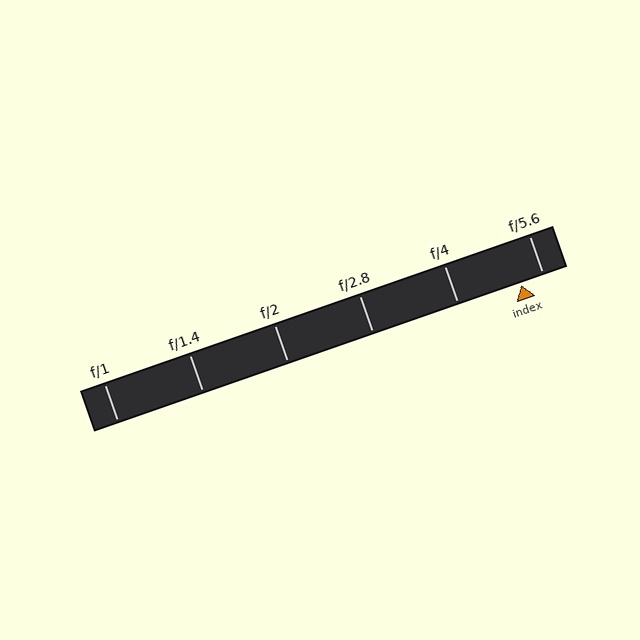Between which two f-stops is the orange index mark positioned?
The index mark is between f/4 and f/5.6.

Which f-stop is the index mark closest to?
The index mark is closest to f/5.6.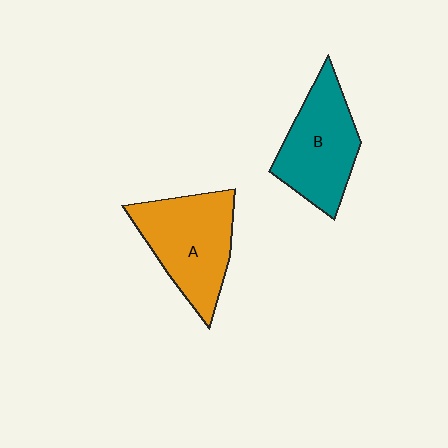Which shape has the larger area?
Shape A (orange).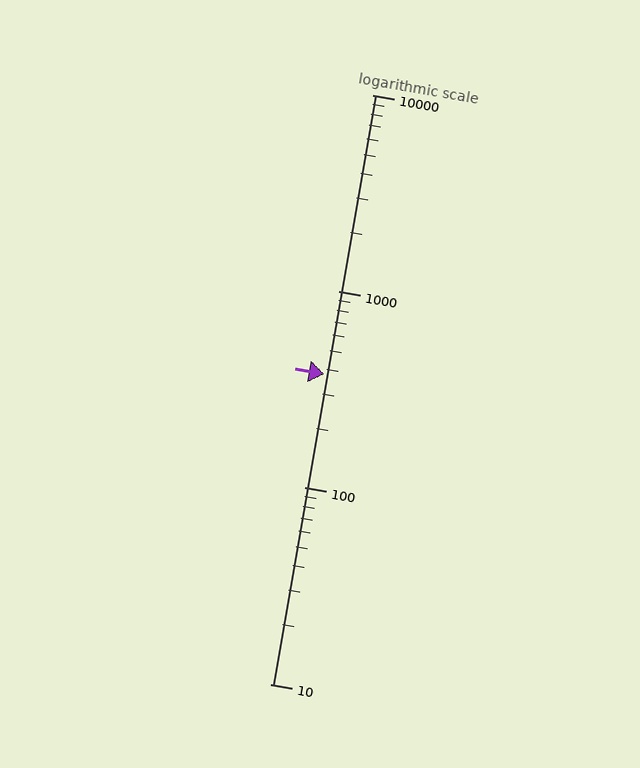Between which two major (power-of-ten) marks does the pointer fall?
The pointer is between 100 and 1000.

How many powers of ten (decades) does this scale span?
The scale spans 3 decades, from 10 to 10000.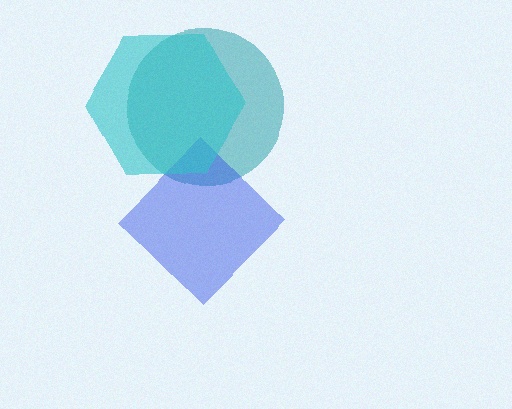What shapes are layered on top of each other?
The layered shapes are: a teal circle, a blue diamond, a cyan hexagon.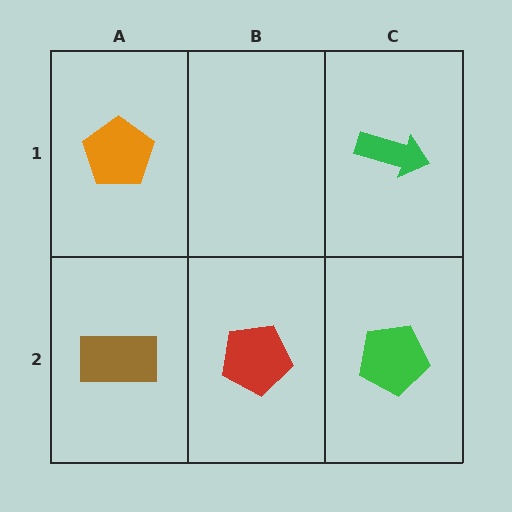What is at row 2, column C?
A green pentagon.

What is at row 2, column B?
A red pentagon.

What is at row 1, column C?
A green arrow.